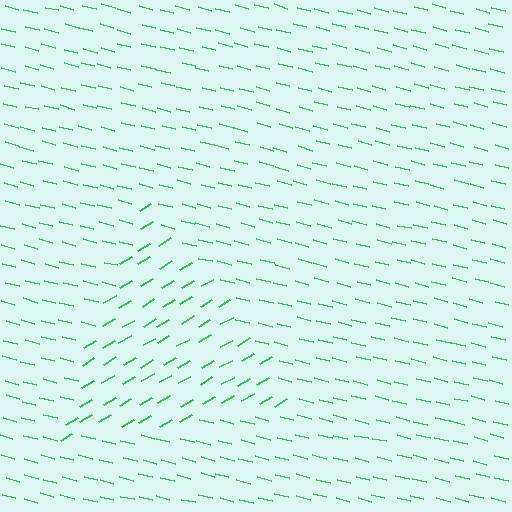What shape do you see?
I see a triangle.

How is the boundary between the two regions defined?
The boundary is defined purely by a change in line orientation (approximately 45 degrees difference). All lines are the same color and thickness.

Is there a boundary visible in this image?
Yes, there is a texture boundary formed by a change in line orientation.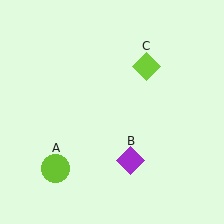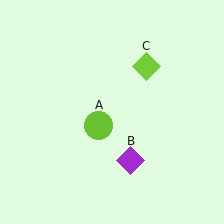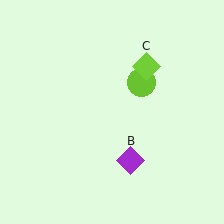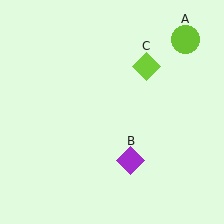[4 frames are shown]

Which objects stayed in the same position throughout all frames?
Purple diamond (object B) and lime diamond (object C) remained stationary.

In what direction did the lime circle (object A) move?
The lime circle (object A) moved up and to the right.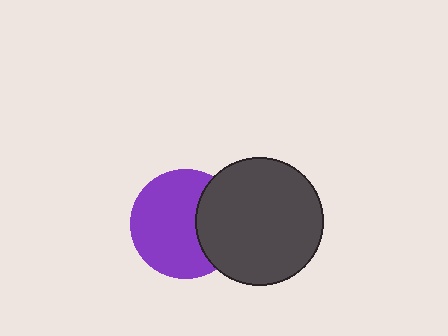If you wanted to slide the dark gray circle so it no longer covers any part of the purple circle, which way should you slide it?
Slide it right — that is the most direct way to separate the two shapes.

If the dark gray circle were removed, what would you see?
You would see the complete purple circle.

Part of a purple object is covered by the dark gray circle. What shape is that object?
It is a circle.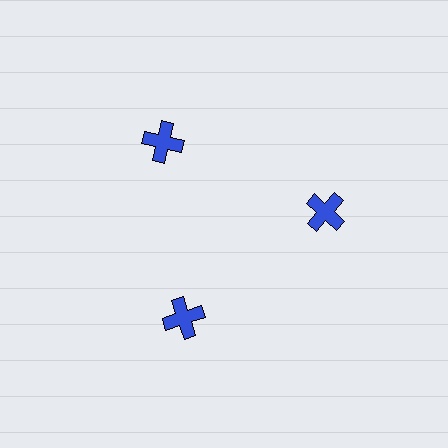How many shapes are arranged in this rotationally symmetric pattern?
There are 3 shapes, arranged in 3 groups of 1.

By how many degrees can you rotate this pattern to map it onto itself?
The pattern maps onto itself every 120 degrees of rotation.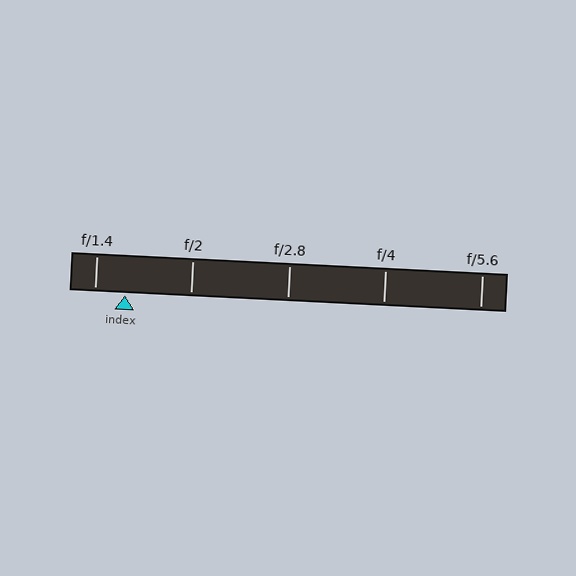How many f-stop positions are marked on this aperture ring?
There are 5 f-stop positions marked.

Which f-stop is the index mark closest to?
The index mark is closest to f/1.4.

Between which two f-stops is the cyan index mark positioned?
The index mark is between f/1.4 and f/2.